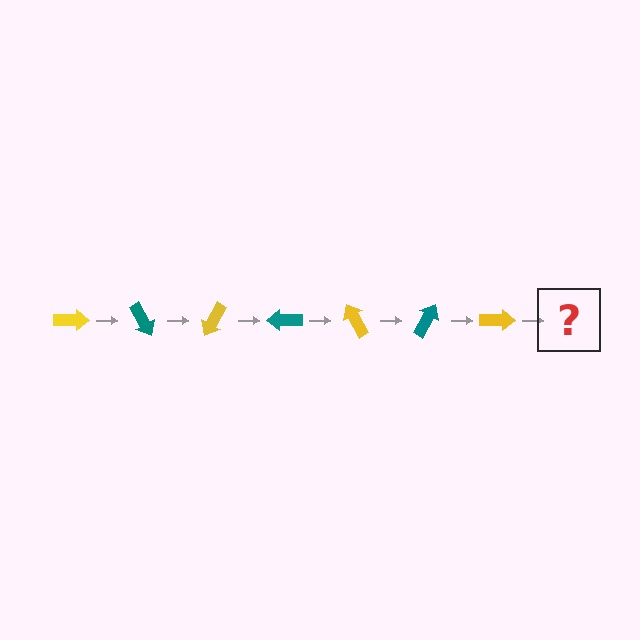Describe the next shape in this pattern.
It should be a teal arrow, rotated 420 degrees from the start.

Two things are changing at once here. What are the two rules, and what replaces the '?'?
The two rules are that it rotates 60 degrees each step and the color cycles through yellow and teal. The '?' should be a teal arrow, rotated 420 degrees from the start.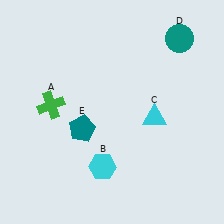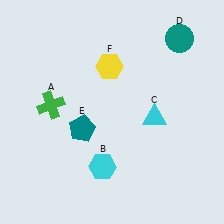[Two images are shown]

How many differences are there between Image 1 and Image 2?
There is 1 difference between the two images.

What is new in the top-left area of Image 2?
A yellow hexagon (F) was added in the top-left area of Image 2.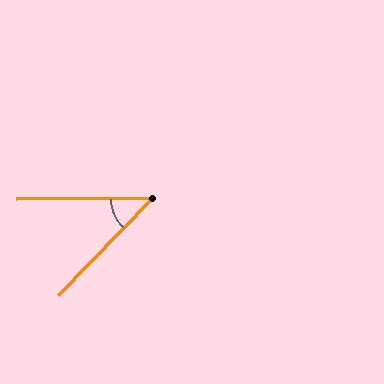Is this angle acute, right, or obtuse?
It is acute.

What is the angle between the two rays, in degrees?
Approximately 45 degrees.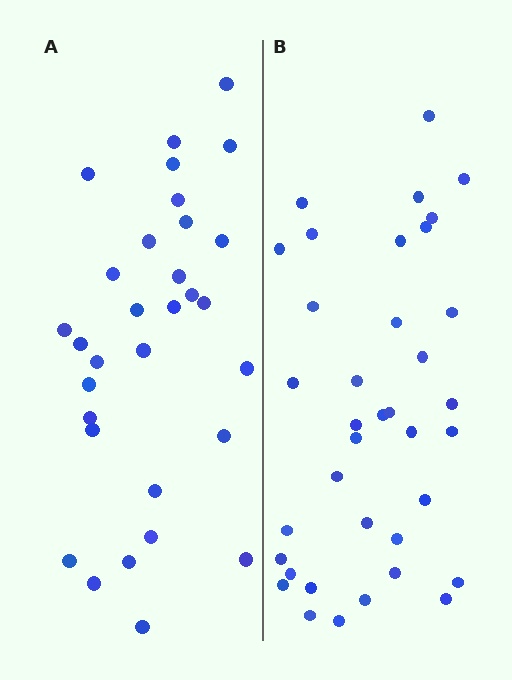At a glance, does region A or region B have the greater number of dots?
Region B (the right region) has more dots.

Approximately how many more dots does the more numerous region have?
Region B has about 6 more dots than region A.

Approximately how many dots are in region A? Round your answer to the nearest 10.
About 30 dots. (The exact count is 31, which rounds to 30.)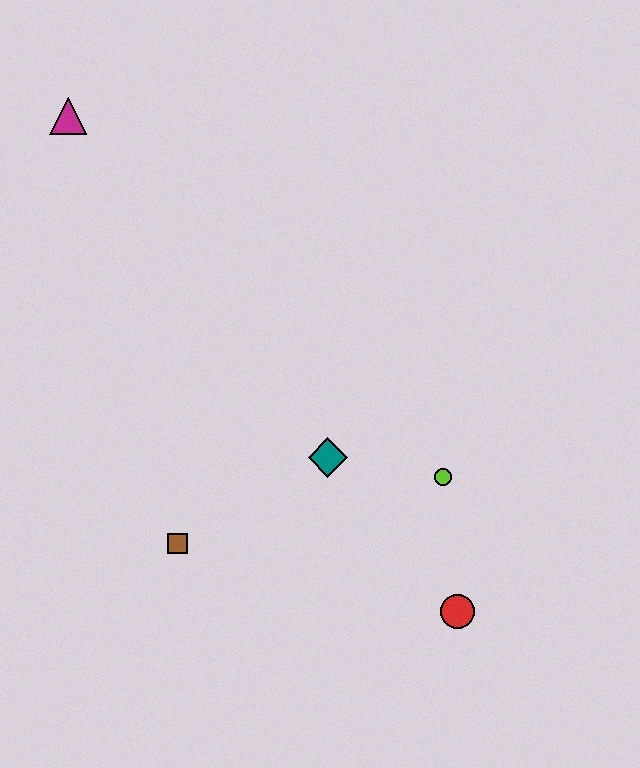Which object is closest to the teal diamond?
The lime circle is closest to the teal diamond.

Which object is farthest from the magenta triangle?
The red circle is farthest from the magenta triangle.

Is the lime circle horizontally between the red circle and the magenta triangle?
Yes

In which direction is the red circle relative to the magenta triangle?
The red circle is below the magenta triangle.